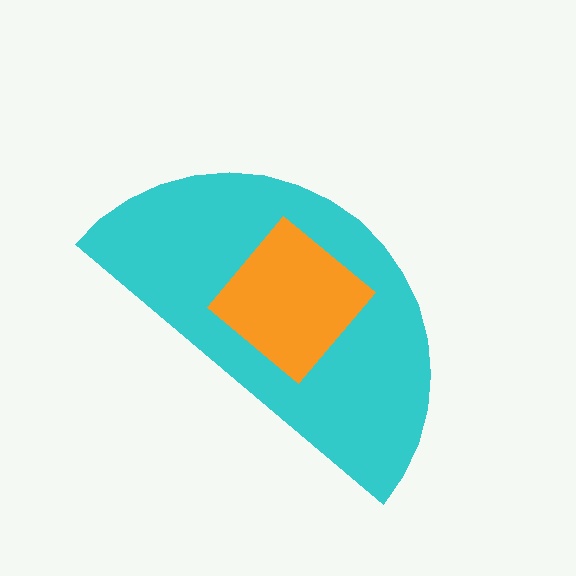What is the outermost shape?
The cyan semicircle.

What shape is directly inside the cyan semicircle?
The orange diamond.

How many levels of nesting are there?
2.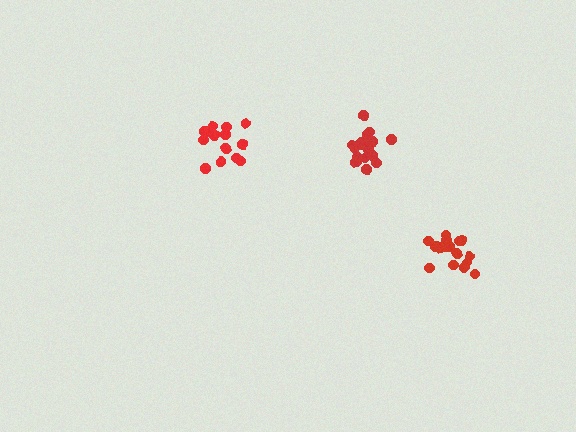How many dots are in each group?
Group 1: 17 dots, Group 2: 14 dots, Group 3: 18 dots (49 total).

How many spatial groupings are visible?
There are 3 spatial groupings.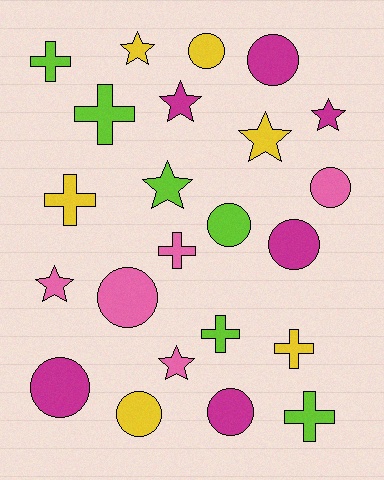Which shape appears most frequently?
Circle, with 9 objects.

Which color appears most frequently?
Magenta, with 6 objects.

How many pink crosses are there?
There is 1 pink cross.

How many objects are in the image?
There are 23 objects.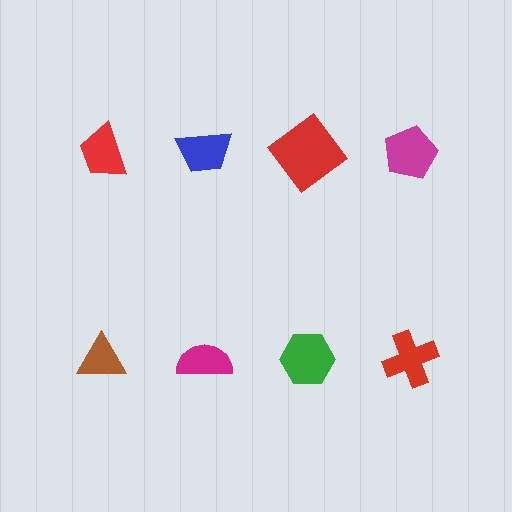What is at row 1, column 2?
A blue trapezoid.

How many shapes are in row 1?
4 shapes.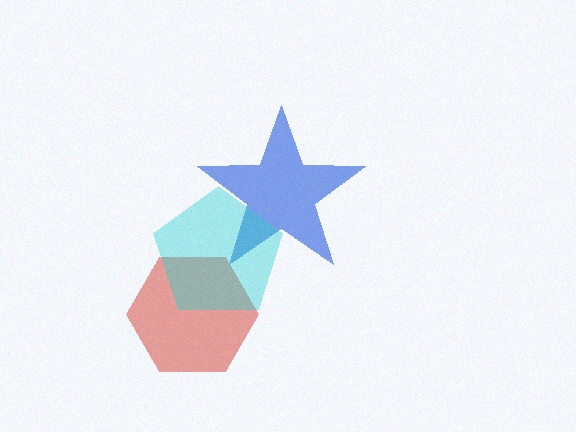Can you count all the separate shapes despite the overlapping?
Yes, there are 3 separate shapes.